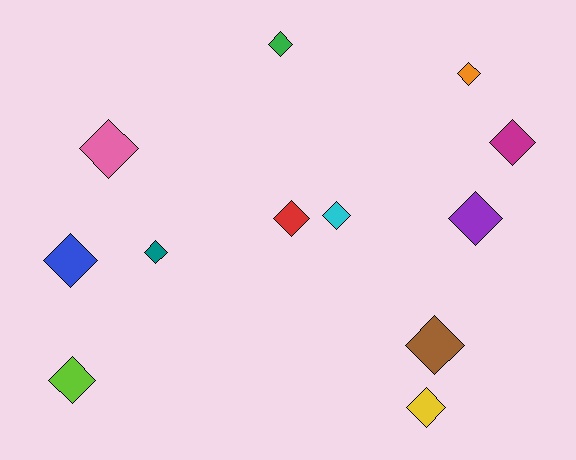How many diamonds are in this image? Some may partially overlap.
There are 12 diamonds.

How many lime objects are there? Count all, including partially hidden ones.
There is 1 lime object.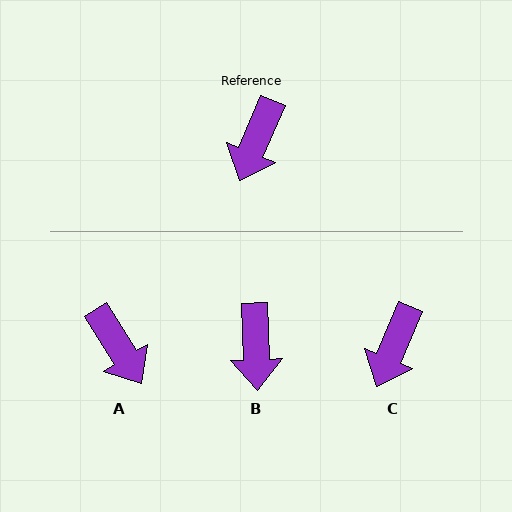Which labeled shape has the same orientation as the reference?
C.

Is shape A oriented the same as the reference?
No, it is off by about 54 degrees.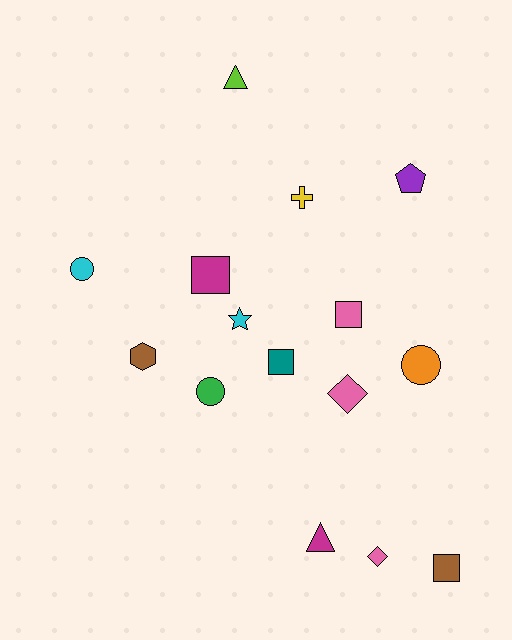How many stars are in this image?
There is 1 star.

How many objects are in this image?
There are 15 objects.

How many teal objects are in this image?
There is 1 teal object.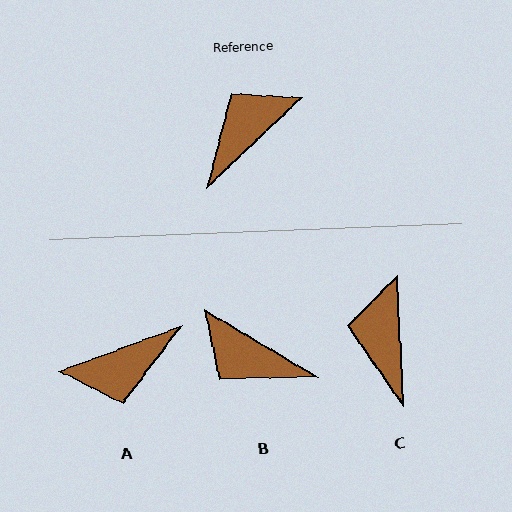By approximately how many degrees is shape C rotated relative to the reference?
Approximately 49 degrees counter-clockwise.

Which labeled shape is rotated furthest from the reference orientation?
A, about 157 degrees away.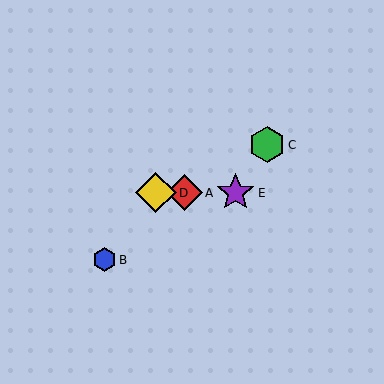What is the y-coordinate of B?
Object B is at y≈260.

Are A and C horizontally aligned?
No, A is at y≈193 and C is at y≈145.